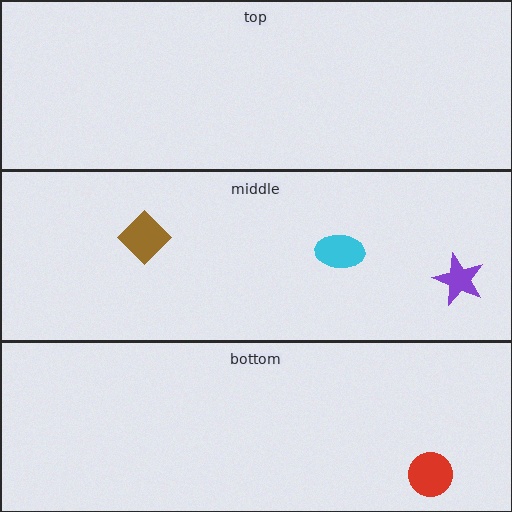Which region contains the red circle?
The bottom region.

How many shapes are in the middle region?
3.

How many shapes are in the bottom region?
1.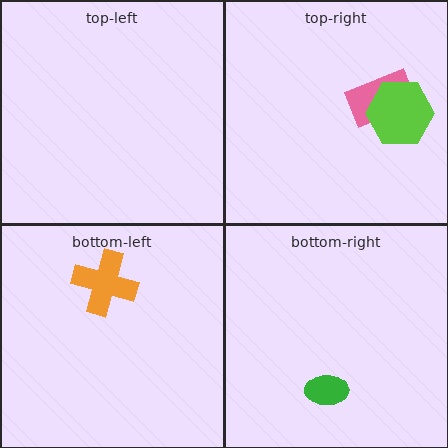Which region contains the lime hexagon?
The top-right region.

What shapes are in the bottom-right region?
The green ellipse.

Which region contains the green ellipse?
The bottom-right region.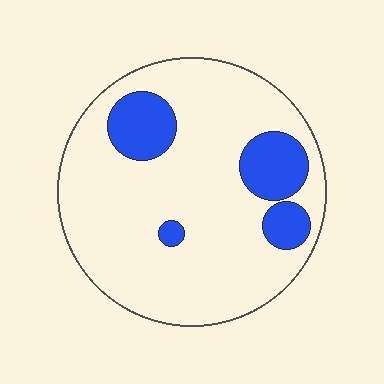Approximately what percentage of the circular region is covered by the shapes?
Approximately 20%.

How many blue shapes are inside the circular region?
4.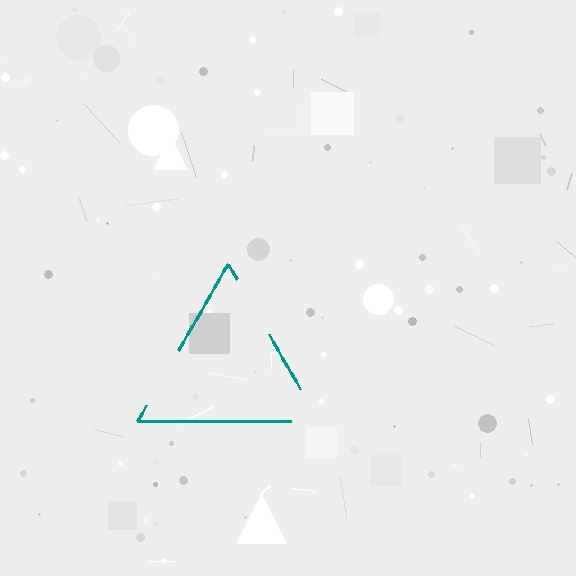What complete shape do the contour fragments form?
The contour fragments form a triangle.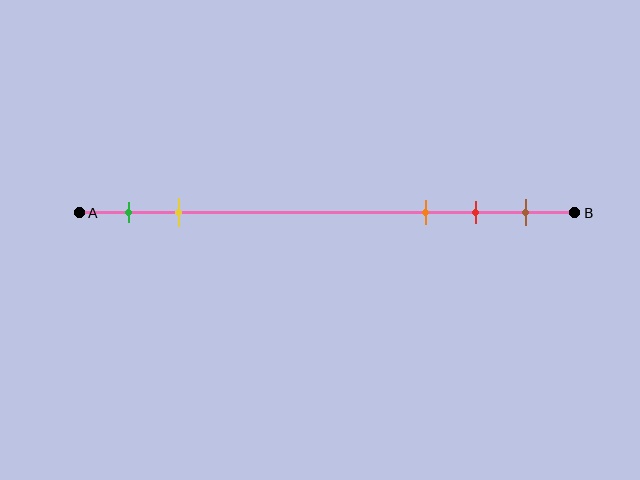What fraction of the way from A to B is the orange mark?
The orange mark is approximately 70% (0.7) of the way from A to B.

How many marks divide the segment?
There are 5 marks dividing the segment.